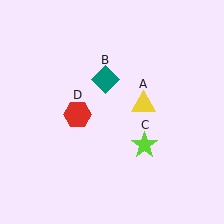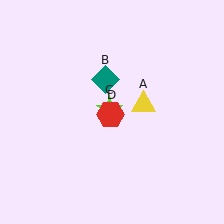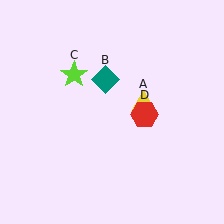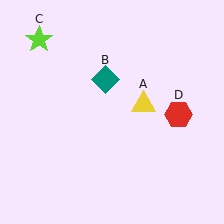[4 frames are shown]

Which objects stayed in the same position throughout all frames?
Yellow triangle (object A) and teal diamond (object B) remained stationary.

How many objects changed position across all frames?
2 objects changed position: lime star (object C), red hexagon (object D).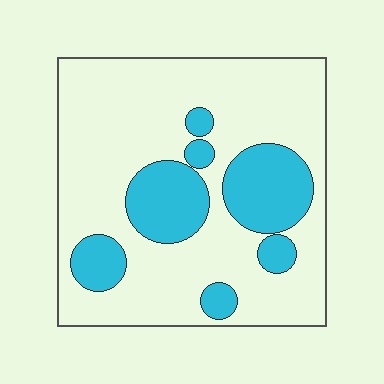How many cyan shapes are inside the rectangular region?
7.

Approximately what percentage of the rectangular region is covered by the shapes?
Approximately 25%.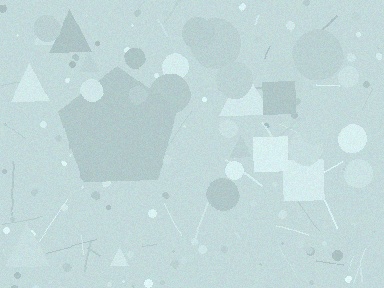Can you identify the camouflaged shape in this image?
The camouflaged shape is a pentagon.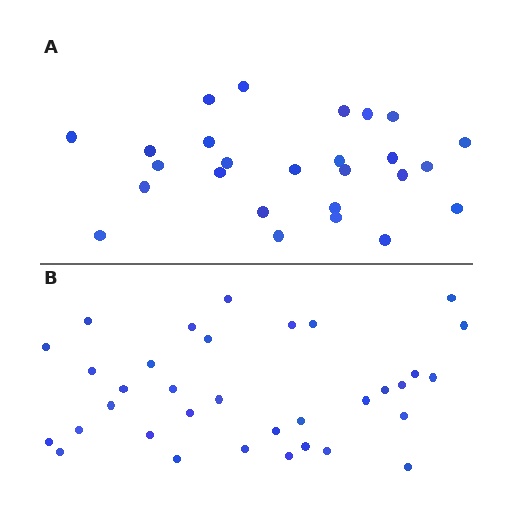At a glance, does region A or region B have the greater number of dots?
Region B (the bottom region) has more dots.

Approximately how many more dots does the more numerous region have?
Region B has roughly 8 or so more dots than region A.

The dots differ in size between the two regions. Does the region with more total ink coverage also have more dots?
No. Region A has more total ink coverage because its dots are larger, but region B actually contains more individual dots. Total area can be misleading — the number of items is what matters here.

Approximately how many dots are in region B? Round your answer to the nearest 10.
About 30 dots. (The exact count is 34, which rounds to 30.)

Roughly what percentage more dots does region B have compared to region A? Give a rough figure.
About 30% more.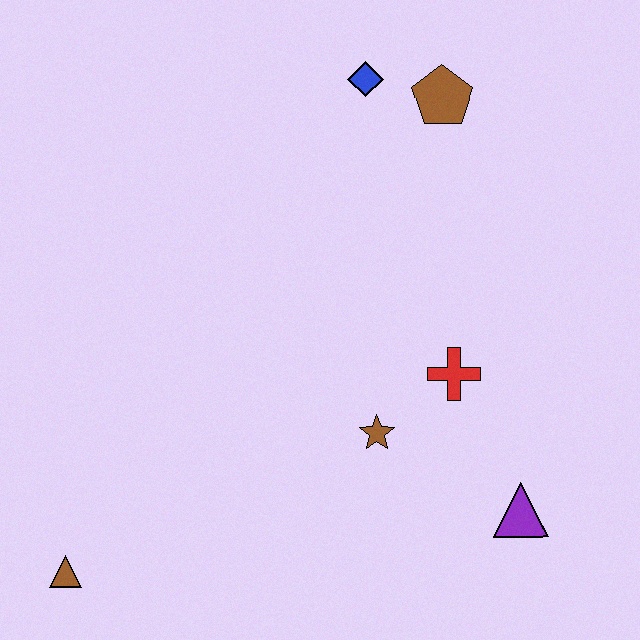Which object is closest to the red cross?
The brown star is closest to the red cross.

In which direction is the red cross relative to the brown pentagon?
The red cross is below the brown pentagon.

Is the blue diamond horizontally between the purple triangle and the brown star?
No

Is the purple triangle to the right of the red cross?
Yes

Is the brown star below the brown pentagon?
Yes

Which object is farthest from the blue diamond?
The brown triangle is farthest from the blue diamond.